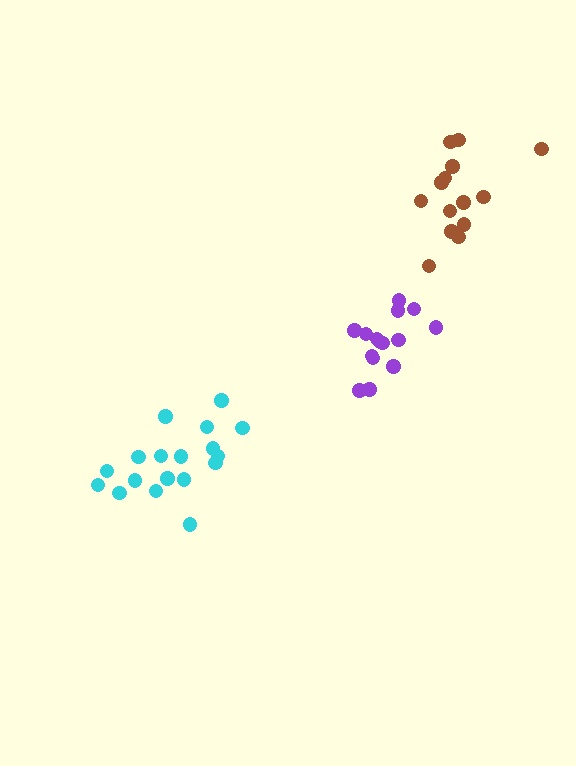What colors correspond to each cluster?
The clusters are colored: purple, brown, cyan.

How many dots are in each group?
Group 1: 15 dots, Group 2: 14 dots, Group 3: 18 dots (47 total).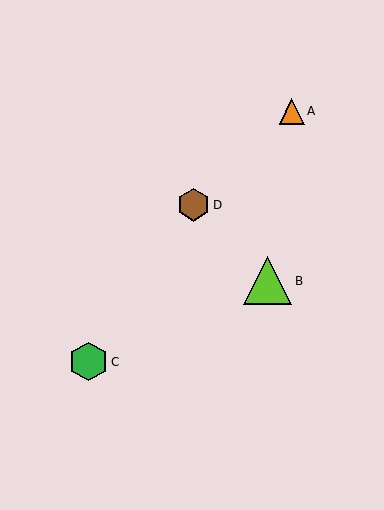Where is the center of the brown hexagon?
The center of the brown hexagon is at (194, 205).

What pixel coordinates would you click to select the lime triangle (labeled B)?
Click at (268, 281) to select the lime triangle B.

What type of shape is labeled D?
Shape D is a brown hexagon.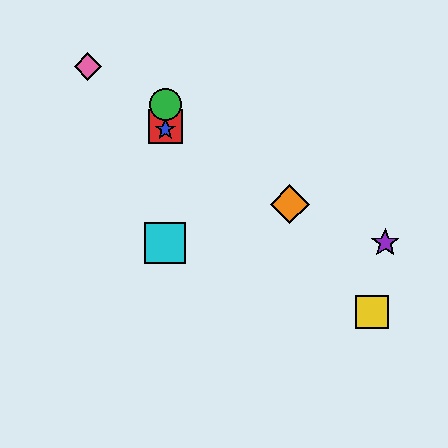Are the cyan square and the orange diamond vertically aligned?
No, the cyan square is at x≈165 and the orange diamond is at x≈290.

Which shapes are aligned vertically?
The red square, the blue star, the green circle, the cyan square are aligned vertically.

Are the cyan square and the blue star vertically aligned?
Yes, both are at x≈165.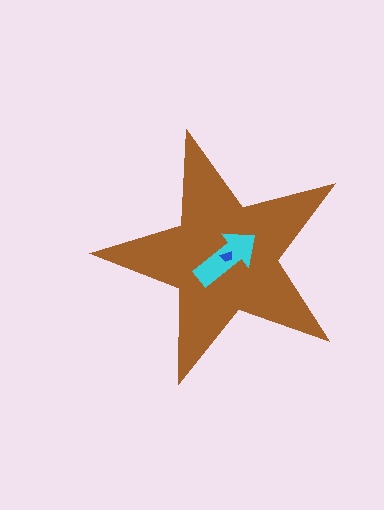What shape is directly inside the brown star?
The cyan arrow.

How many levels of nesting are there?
3.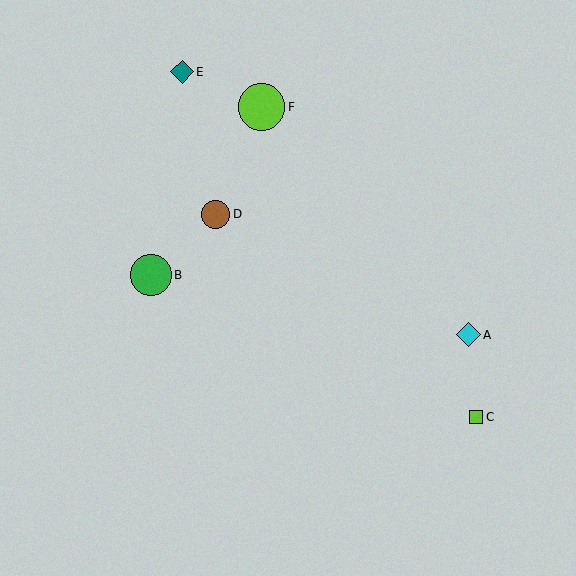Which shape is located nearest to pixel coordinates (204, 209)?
The brown circle (labeled D) at (216, 214) is nearest to that location.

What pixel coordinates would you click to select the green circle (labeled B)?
Click at (151, 275) to select the green circle B.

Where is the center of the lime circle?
The center of the lime circle is at (261, 107).